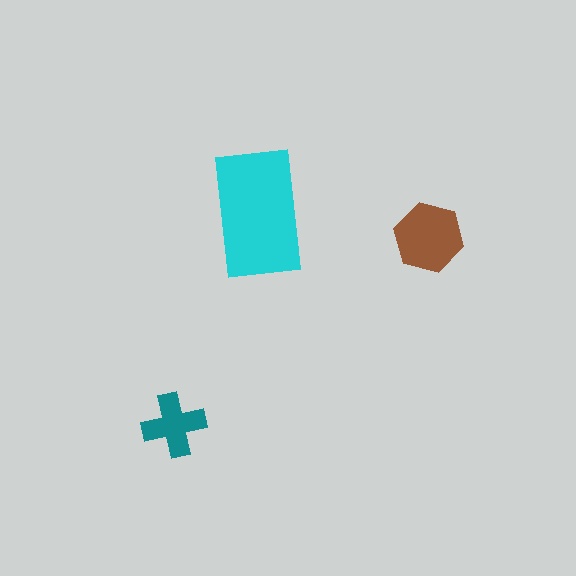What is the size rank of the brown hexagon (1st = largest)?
2nd.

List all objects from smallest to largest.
The teal cross, the brown hexagon, the cyan rectangle.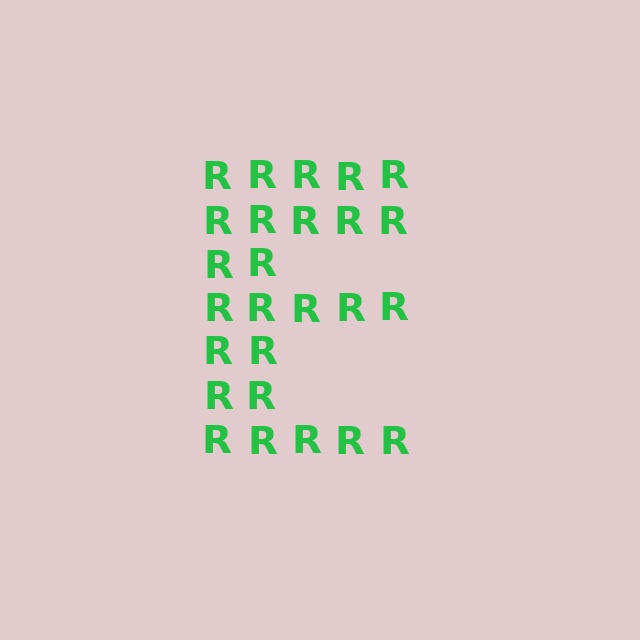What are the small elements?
The small elements are letter R's.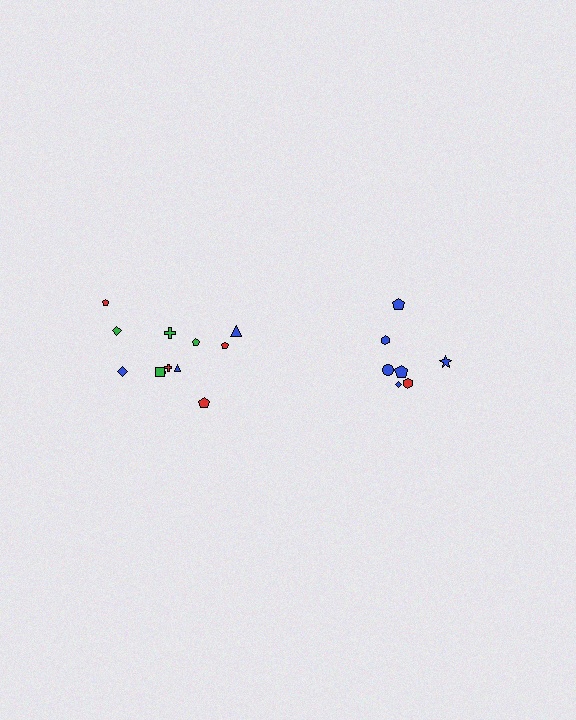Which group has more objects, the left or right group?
The left group.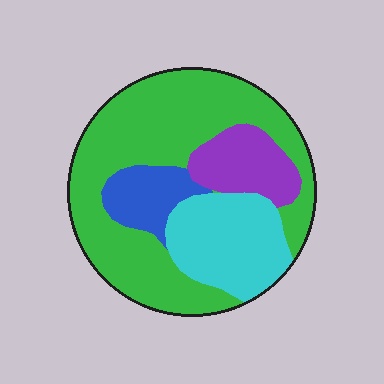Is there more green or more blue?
Green.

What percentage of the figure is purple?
Purple takes up about one eighth (1/8) of the figure.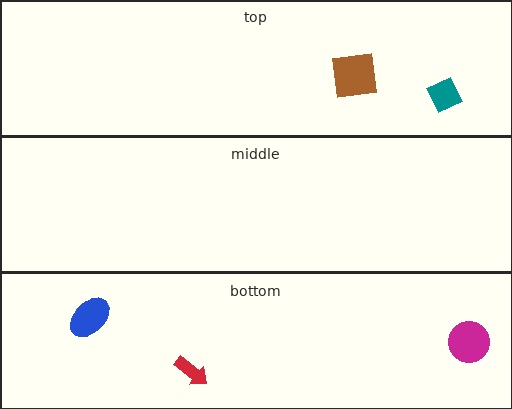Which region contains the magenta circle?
The bottom region.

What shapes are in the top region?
The teal diamond, the brown square.